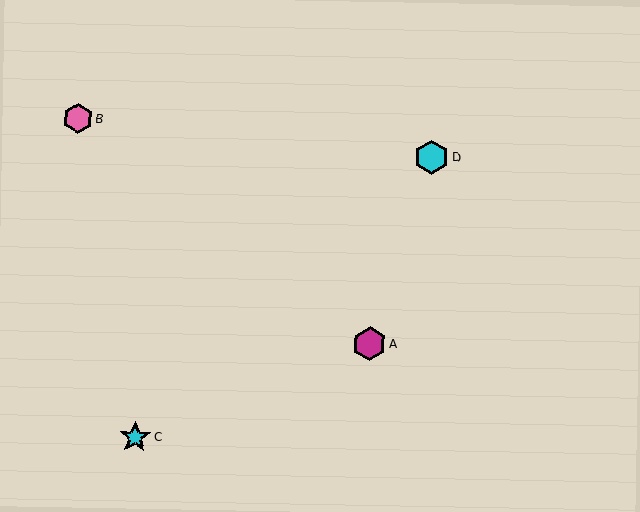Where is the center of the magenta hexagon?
The center of the magenta hexagon is at (370, 344).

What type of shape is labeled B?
Shape B is a pink hexagon.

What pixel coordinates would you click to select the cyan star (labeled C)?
Click at (135, 437) to select the cyan star C.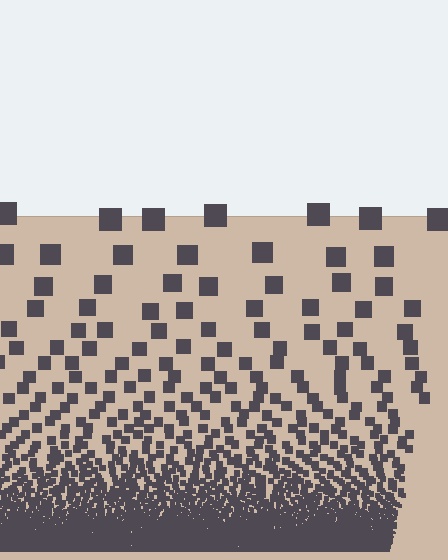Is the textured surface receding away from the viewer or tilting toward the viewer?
The surface appears to tilt toward the viewer. Texture elements get larger and sparser toward the top.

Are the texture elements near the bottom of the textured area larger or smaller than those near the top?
Smaller. The gradient is inverted — elements near the bottom are smaller and denser.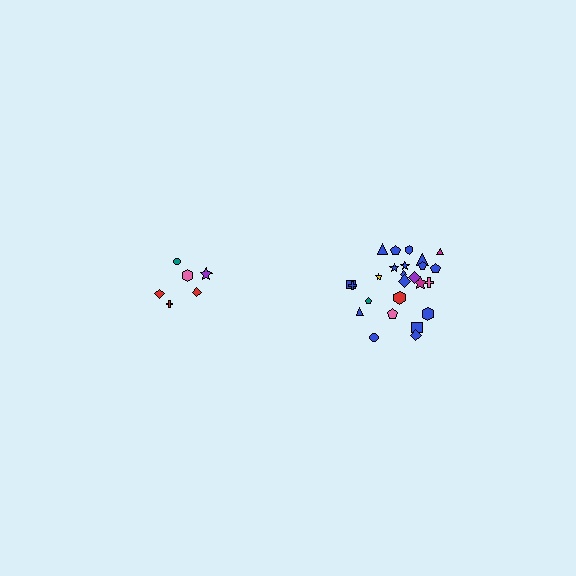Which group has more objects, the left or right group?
The right group.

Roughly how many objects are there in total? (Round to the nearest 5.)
Roughly 30 objects in total.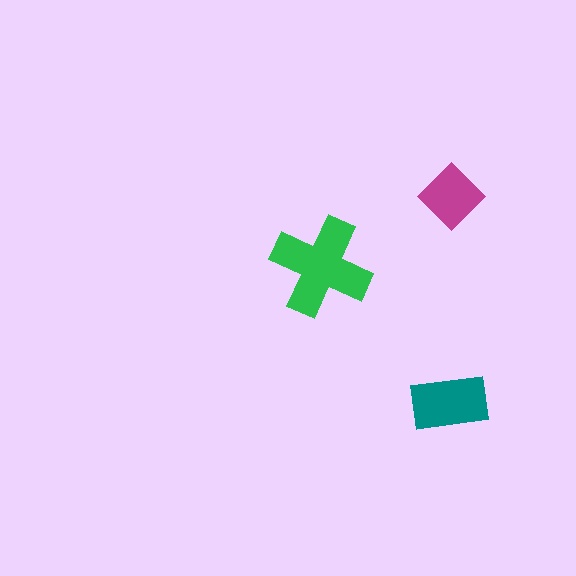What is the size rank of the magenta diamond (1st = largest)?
3rd.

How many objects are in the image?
There are 3 objects in the image.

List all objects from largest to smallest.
The green cross, the teal rectangle, the magenta diamond.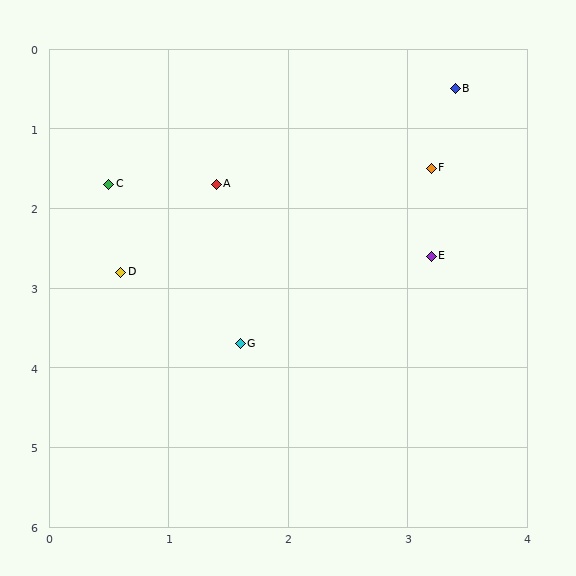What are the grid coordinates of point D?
Point D is at approximately (0.6, 2.8).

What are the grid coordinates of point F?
Point F is at approximately (3.2, 1.5).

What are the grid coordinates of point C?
Point C is at approximately (0.5, 1.7).